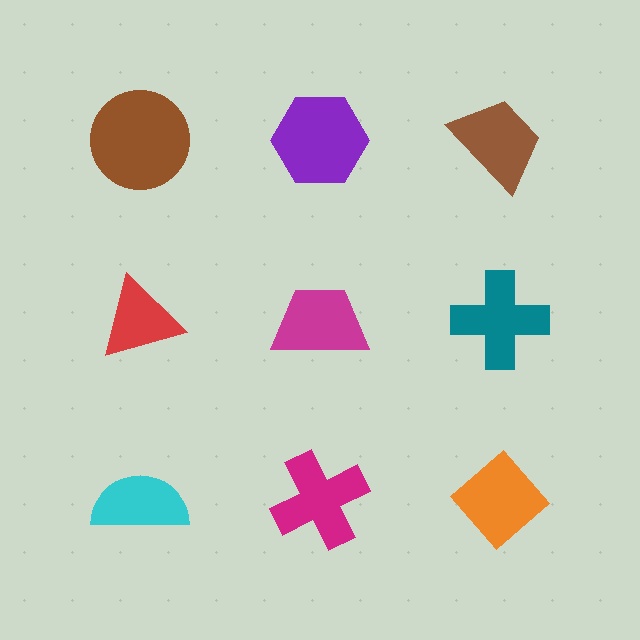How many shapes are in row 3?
3 shapes.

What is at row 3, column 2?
A magenta cross.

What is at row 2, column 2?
A magenta trapezoid.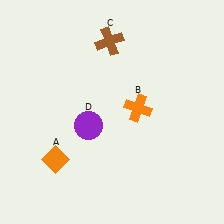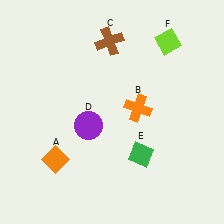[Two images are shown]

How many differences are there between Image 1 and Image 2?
There are 2 differences between the two images.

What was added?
A green diamond (E), a lime diamond (F) were added in Image 2.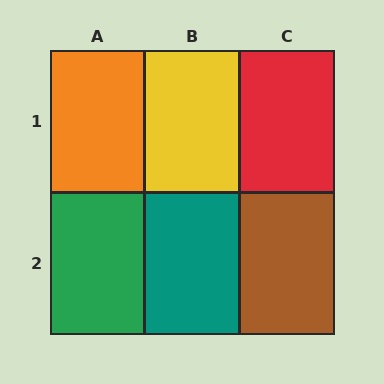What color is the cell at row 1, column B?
Yellow.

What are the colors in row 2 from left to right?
Green, teal, brown.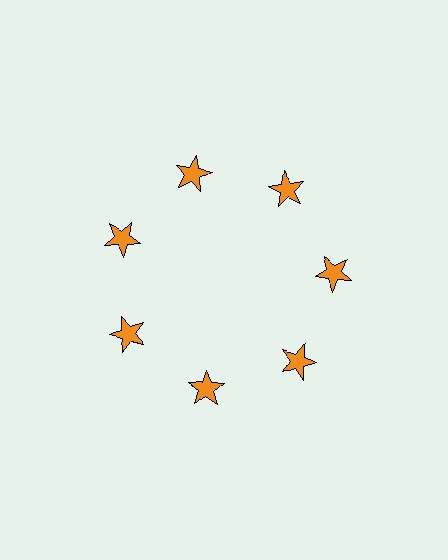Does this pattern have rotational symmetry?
Yes, this pattern has 7-fold rotational symmetry. It looks the same after rotating 51 degrees around the center.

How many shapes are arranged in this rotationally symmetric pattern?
There are 7 shapes, arranged in 7 groups of 1.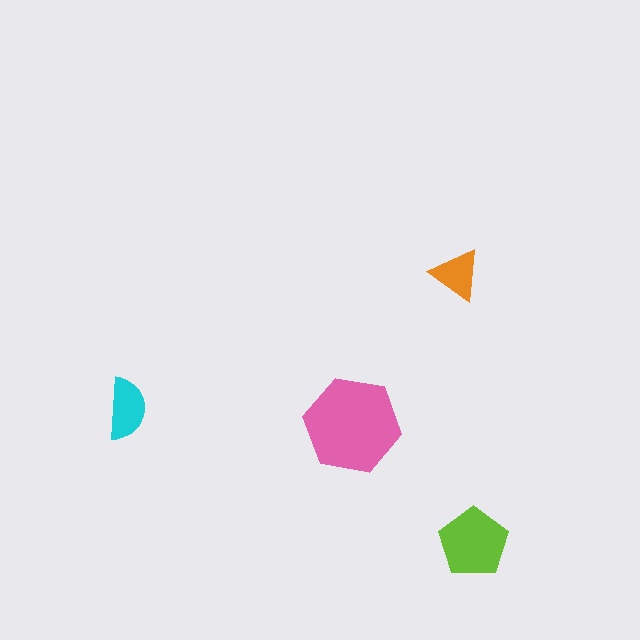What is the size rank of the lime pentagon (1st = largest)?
2nd.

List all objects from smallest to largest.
The orange triangle, the cyan semicircle, the lime pentagon, the pink hexagon.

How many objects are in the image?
There are 4 objects in the image.